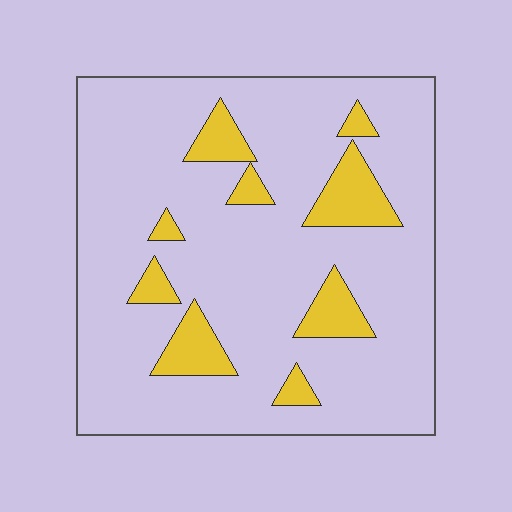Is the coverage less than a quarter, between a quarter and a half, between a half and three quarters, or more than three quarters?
Less than a quarter.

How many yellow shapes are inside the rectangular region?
9.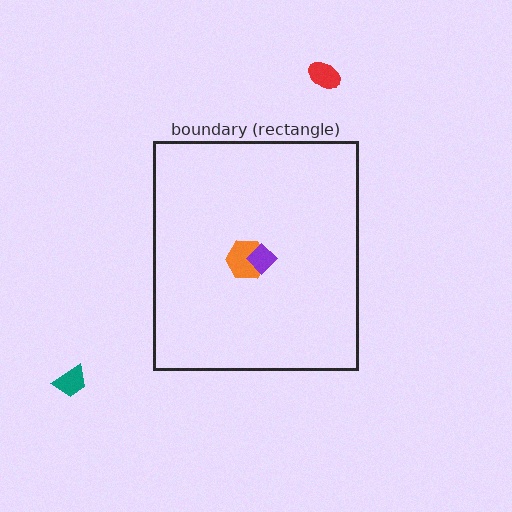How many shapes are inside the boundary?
2 inside, 2 outside.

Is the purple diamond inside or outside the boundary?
Inside.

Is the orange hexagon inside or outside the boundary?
Inside.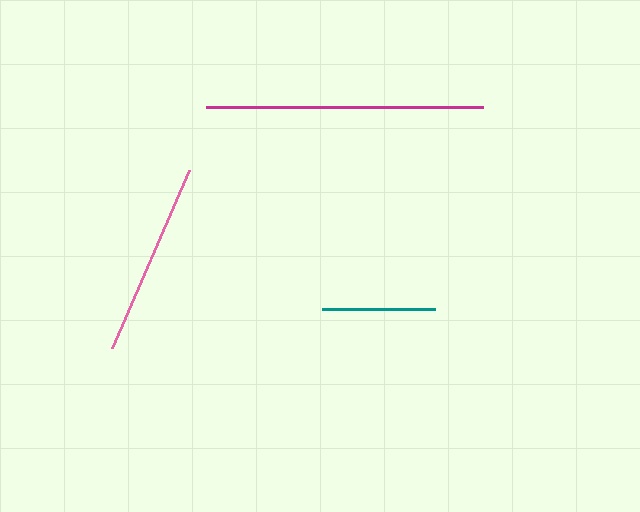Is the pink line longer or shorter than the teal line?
The pink line is longer than the teal line.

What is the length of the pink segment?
The pink segment is approximately 194 pixels long.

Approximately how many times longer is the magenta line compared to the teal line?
The magenta line is approximately 2.5 times the length of the teal line.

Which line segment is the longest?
The magenta line is the longest at approximately 278 pixels.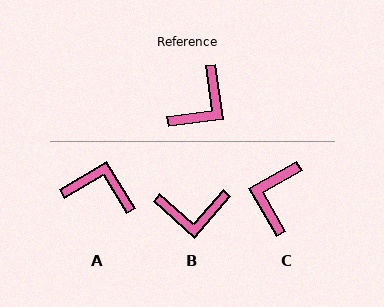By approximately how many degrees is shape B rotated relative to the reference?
Approximately 49 degrees clockwise.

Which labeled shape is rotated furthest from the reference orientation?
C, about 158 degrees away.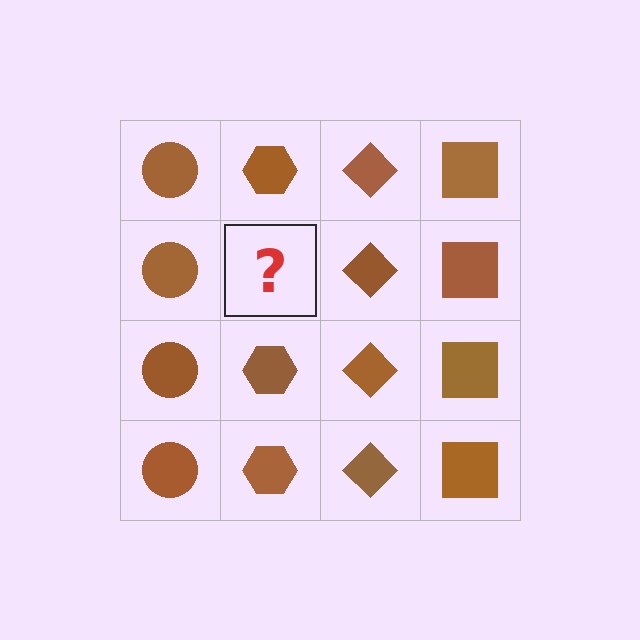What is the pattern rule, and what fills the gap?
The rule is that each column has a consistent shape. The gap should be filled with a brown hexagon.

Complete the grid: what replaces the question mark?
The question mark should be replaced with a brown hexagon.